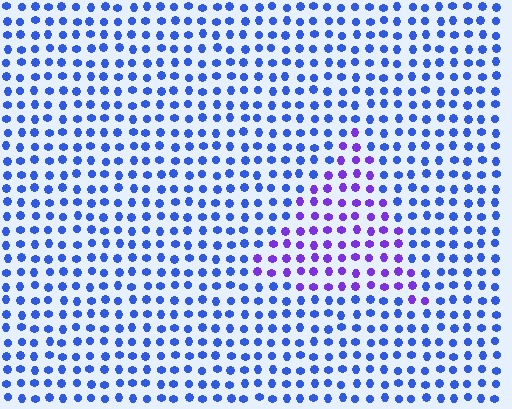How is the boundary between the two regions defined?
The boundary is defined purely by a slight shift in hue (about 40 degrees). Spacing, size, and orientation are identical on both sides.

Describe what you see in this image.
The image is filled with small blue elements in a uniform arrangement. A triangle-shaped region is visible where the elements are tinted to a slightly different hue, forming a subtle color boundary.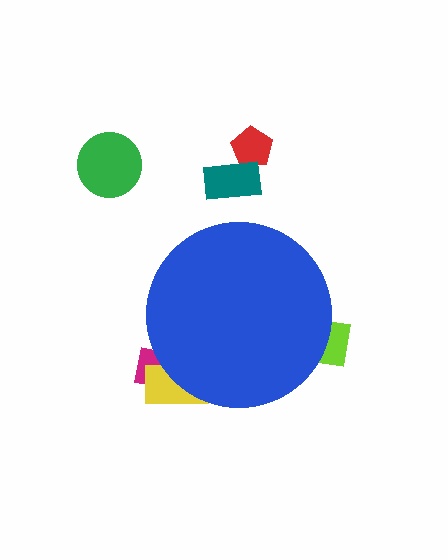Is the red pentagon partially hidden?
No, the red pentagon is fully visible.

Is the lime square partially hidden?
Yes, the lime square is partially hidden behind the blue circle.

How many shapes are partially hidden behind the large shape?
3 shapes are partially hidden.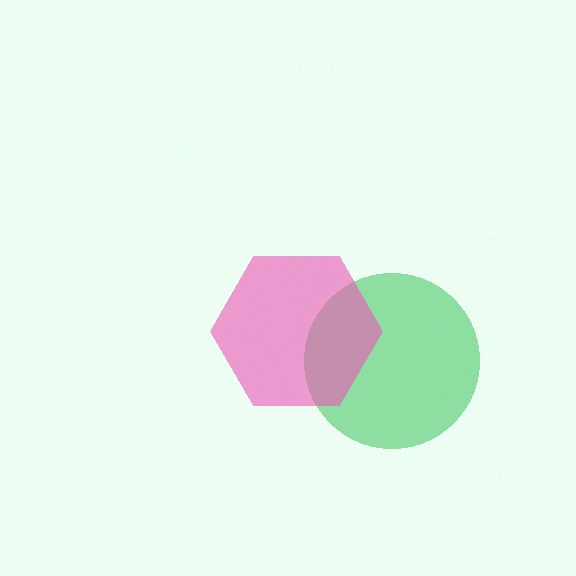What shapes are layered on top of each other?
The layered shapes are: a green circle, a pink hexagon.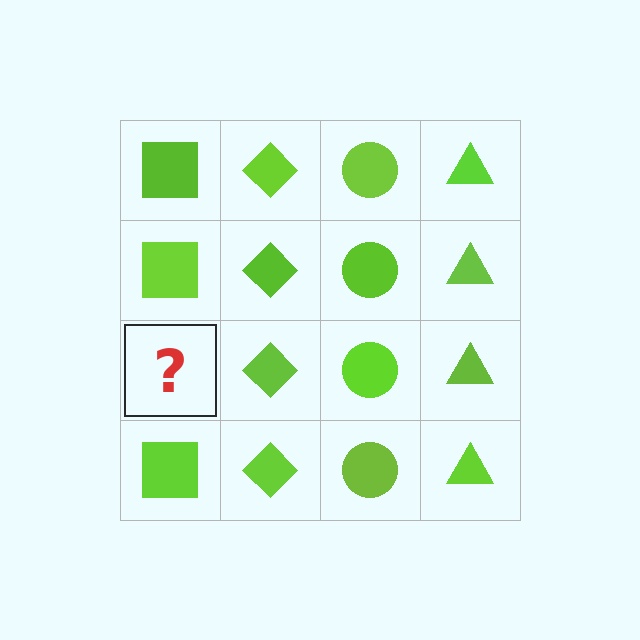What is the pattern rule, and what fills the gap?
The rule is that each column has a consistent shape. The gap should be filled with a lime square.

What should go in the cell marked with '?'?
The missing cell should contain a lime square.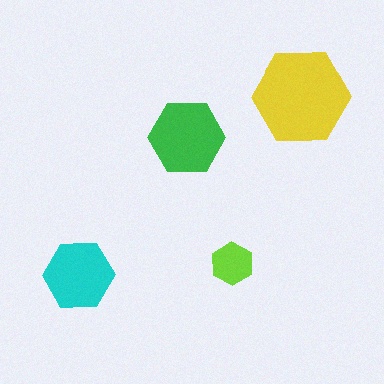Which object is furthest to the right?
The yellow hexagon is rightmost.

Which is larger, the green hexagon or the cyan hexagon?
The green one.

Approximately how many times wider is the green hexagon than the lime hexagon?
About 1.5 times wider.